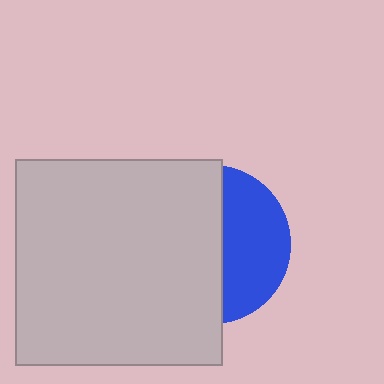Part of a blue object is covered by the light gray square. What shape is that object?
It is a circle.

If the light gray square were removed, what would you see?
You would see the complete blue circle.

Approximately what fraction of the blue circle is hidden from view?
Roughly 59% of the blue circle is hidden behind the light gray square.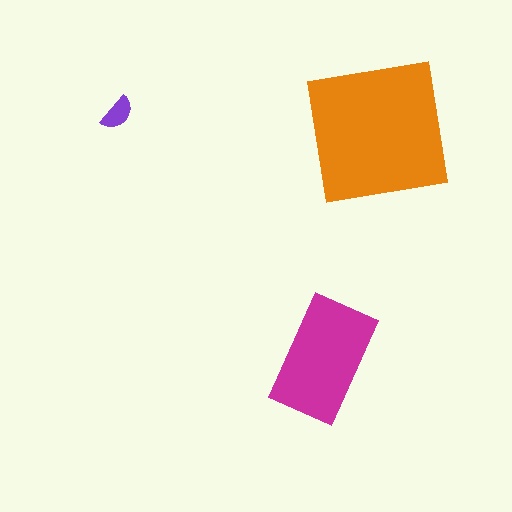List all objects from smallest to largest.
The purple semicircle, the magenta rectangle, the orange square.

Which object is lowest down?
The magenta rectangle is bottommost.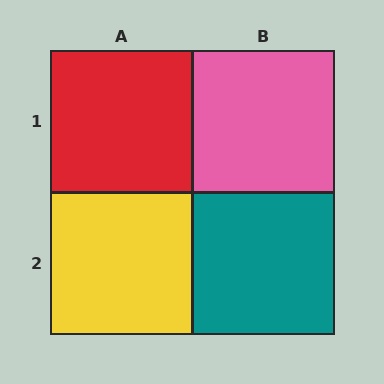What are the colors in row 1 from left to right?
Red, pink.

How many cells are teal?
1 cell is teal.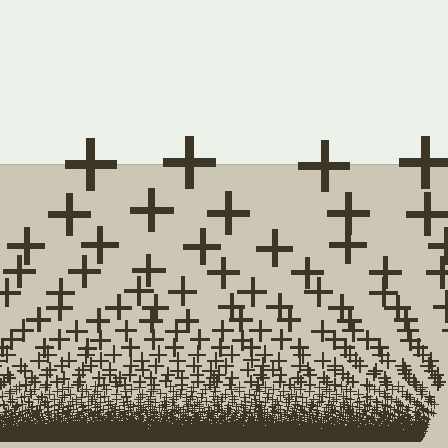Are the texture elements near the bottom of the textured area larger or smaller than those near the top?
Smaller. The gradient is inverted — elements near the bottom are smaller and denser.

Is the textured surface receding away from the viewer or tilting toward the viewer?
The surface appears to tilt toward the viewer. Texture elements get larger and sparser toward the top.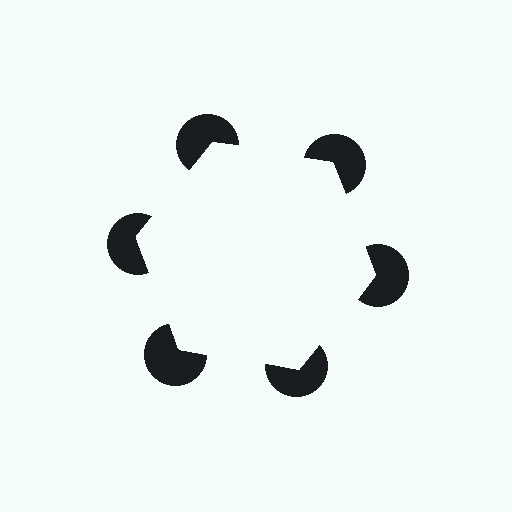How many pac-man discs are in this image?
There are 6 — one at each vertex of the illusory hexagon.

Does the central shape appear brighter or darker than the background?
It typically appears slightly brighter than the background, even though no actual brightness change is drawn.